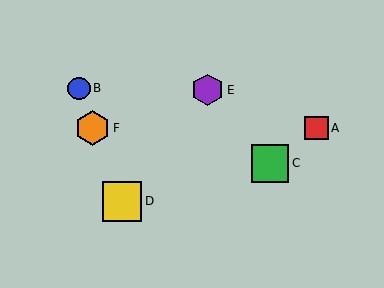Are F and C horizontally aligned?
No, F is at y≈128 and C is at y≈163.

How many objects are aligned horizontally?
2 objects (A, F) are aligned horizontally.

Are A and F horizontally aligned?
Yes, both are at y≈128.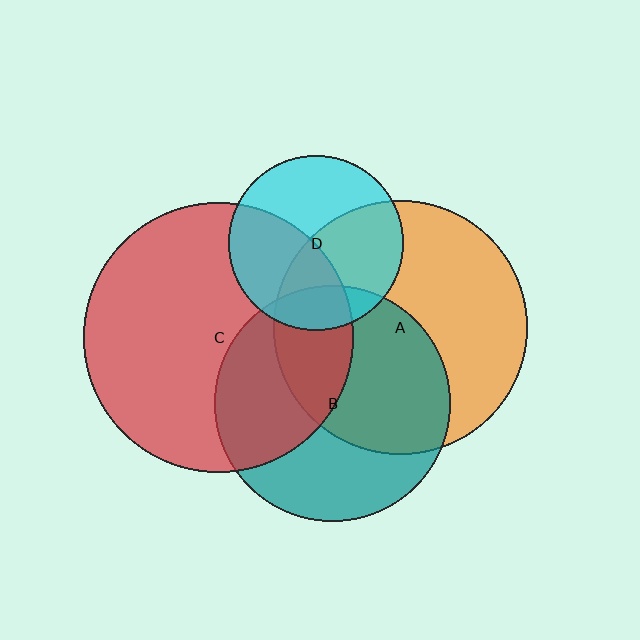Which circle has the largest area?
Circle C (red).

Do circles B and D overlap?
Yes.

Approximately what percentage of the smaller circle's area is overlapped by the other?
Approximately 15%.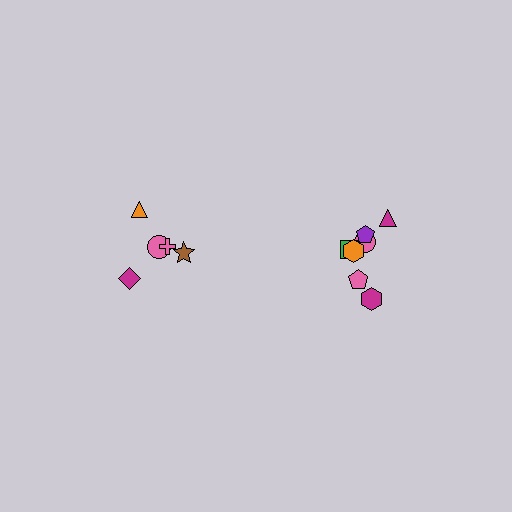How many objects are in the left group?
There are 5 objects.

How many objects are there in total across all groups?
There are 12 objects.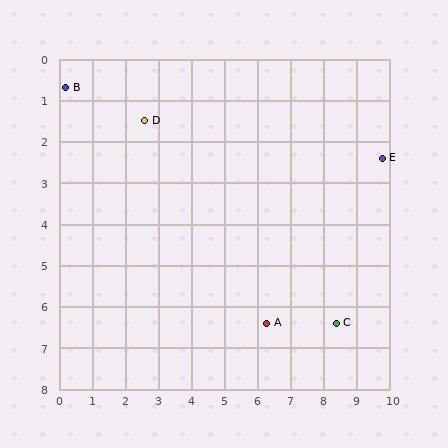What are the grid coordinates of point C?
Point C is at approximately (8.4, 6.4).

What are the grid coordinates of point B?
Point B is at approximately (0.2, 0.7).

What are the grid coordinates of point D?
Point D is at approximately (2.6, 1.5).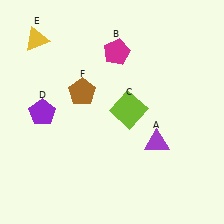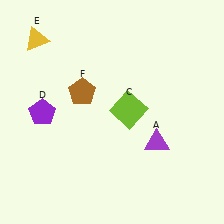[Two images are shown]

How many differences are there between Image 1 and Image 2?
There is 1 difference between the two images.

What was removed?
The magenta pentagon (B) was removed in Image 2.